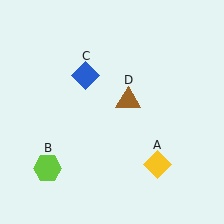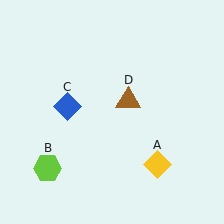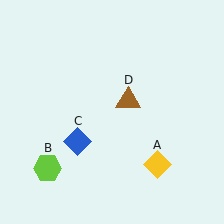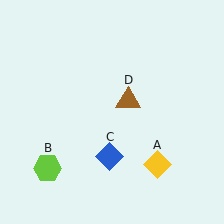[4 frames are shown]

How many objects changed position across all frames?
1 object changed position: blue diamond (object C).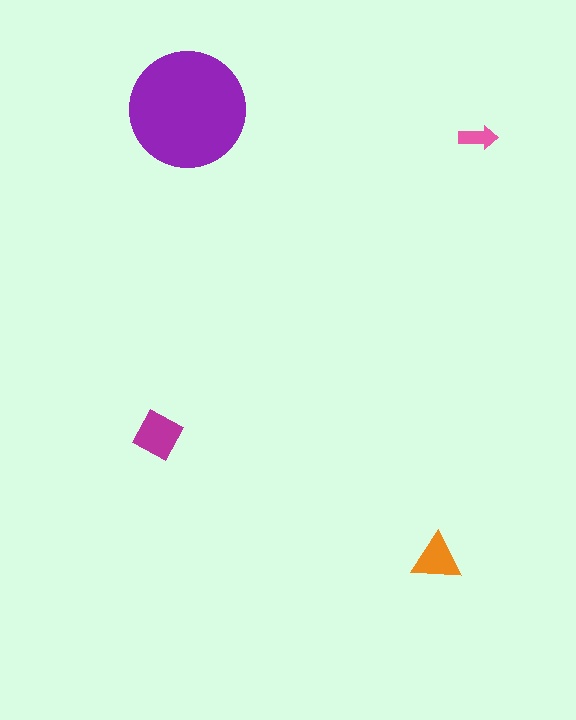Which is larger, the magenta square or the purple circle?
The purple circle.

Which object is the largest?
The purple circle.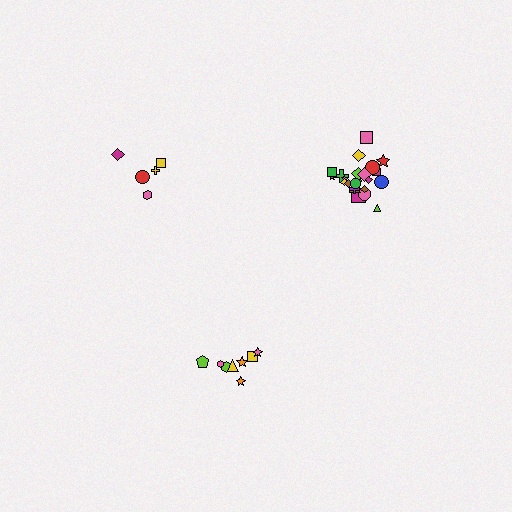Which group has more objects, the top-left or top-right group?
The top-right group.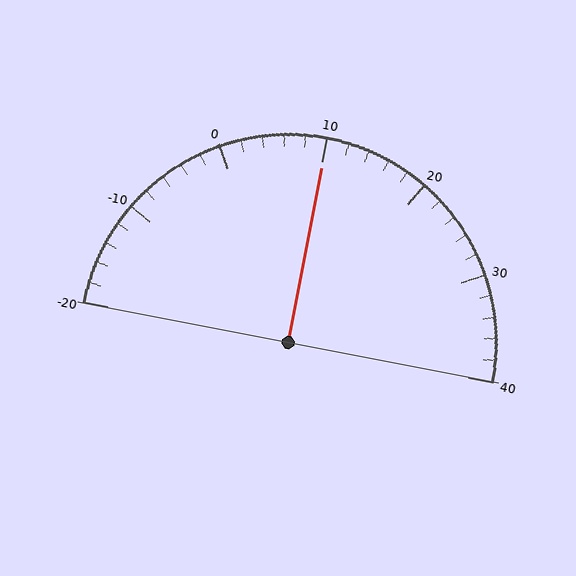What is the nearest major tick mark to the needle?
The nearest major tick mark is 10.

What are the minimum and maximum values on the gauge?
The gauge ranges from -20 to 40.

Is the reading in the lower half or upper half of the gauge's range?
The reading is in the upper half of the range (-20 to 40).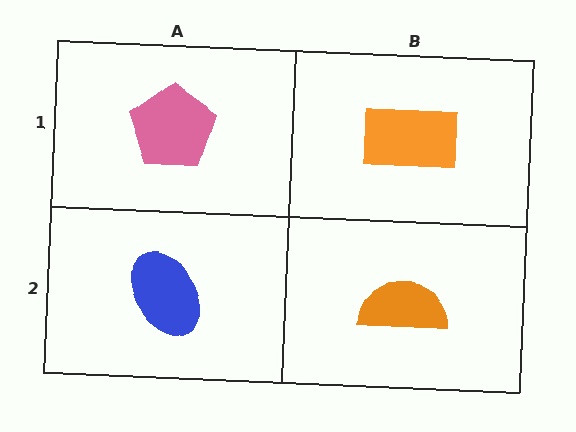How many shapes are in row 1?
2 shapes.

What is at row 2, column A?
A blue ellipse.